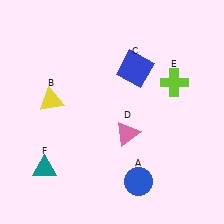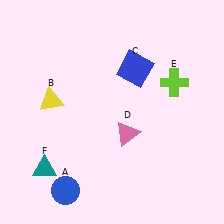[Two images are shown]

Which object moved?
The blue circle (A) moved left.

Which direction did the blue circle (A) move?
The blue circle (A) moved left.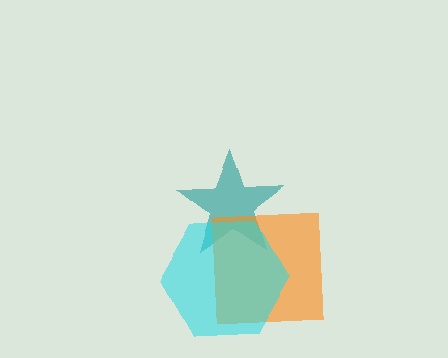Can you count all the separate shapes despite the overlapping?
Yes, there are 3 separate shapes.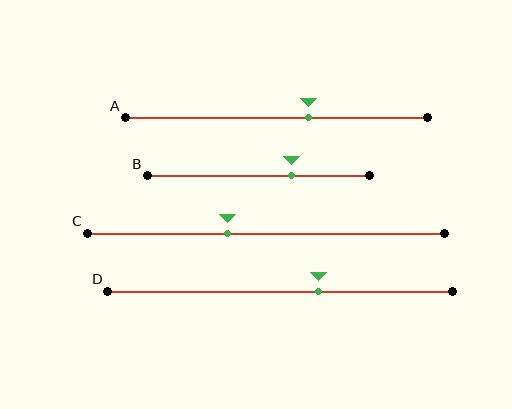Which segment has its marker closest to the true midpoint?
Segment A has its marker closest to the true midpoint.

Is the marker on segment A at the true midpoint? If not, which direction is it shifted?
No, the marker on segment A is shifted to the right by about 11% of the segment length.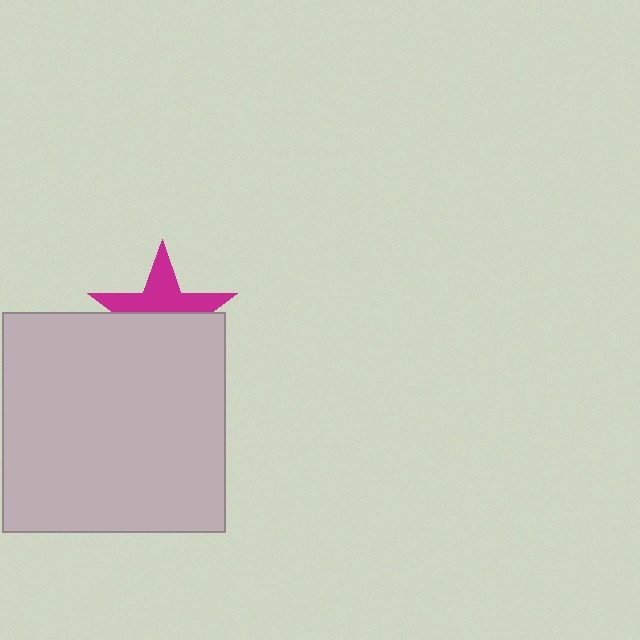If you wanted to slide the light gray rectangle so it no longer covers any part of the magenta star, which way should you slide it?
Slide it down — that is the most direct way to separate the two shapes.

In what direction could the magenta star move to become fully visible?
The magenta star could move up. That would shift it out from behind the light gray rectangle entirely.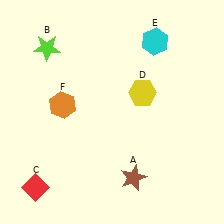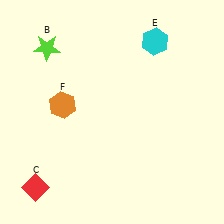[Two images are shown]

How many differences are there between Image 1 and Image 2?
There are 2 differences between the two images.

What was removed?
The brown star (A), the yellow hexagon (D) were removed in Image 2.